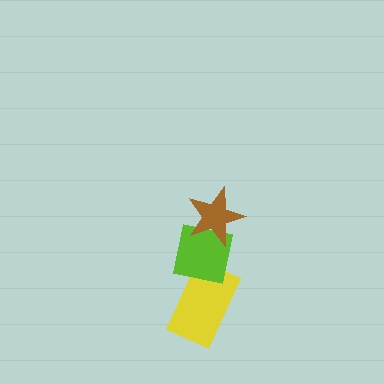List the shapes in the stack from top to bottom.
From top to bottom: the brown star, the lime square, the yellow rectangle.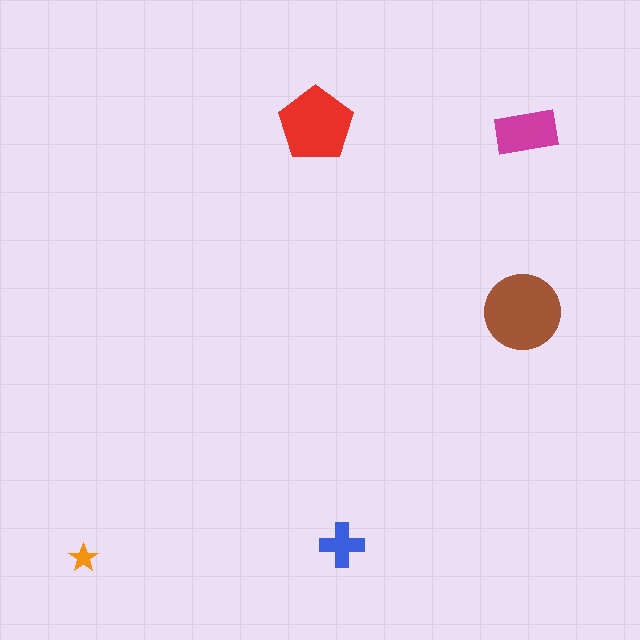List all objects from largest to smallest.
The brown circle, the red pentagon, the magenta rectangle, the blue cross, the orange star.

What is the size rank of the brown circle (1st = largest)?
1st.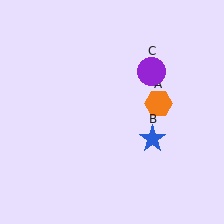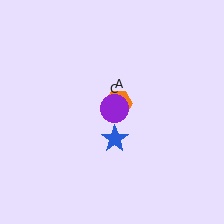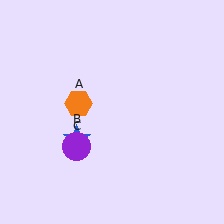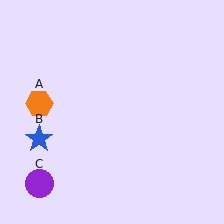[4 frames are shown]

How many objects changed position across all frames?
3 objects changed position: orange hexagon (object A), blue star (object B), purple circle (object C).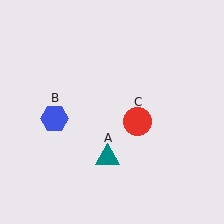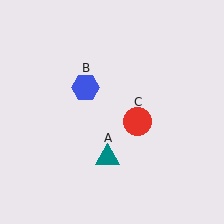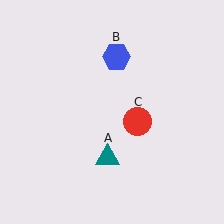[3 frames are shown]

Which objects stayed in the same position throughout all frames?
Teal triangle (object A) and red circle (object C) remained stationary.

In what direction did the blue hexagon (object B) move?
The blue hexagon (object B) moved up and to the right.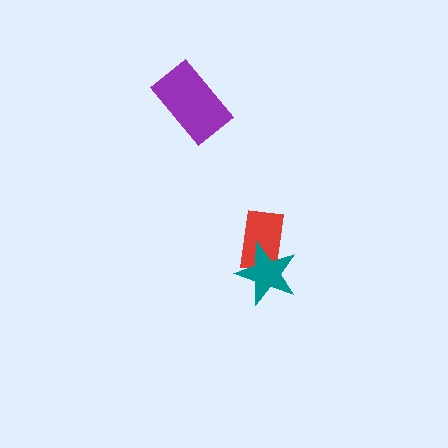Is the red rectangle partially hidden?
Yes, it is partially covered by another shape.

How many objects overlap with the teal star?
1 object overlaps with the teal star.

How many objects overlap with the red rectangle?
1 object overlaps with the red rectangle.